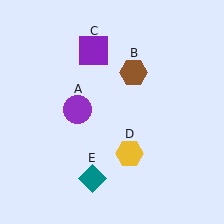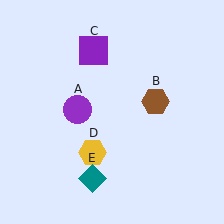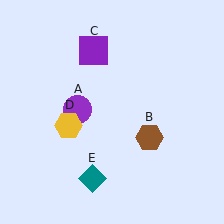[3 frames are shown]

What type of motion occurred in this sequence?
The brown hexagon (object B), yellow hexagon (object D) rotated clockwise around the center of the scene.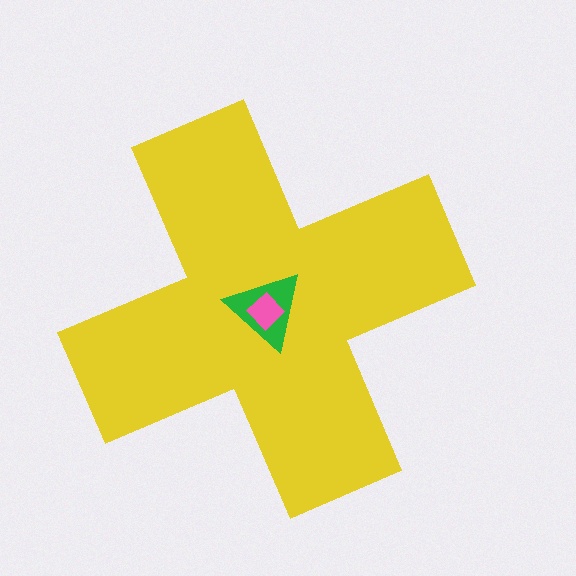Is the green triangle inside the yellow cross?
Yes.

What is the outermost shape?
The yellow cross.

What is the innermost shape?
The pink diamond.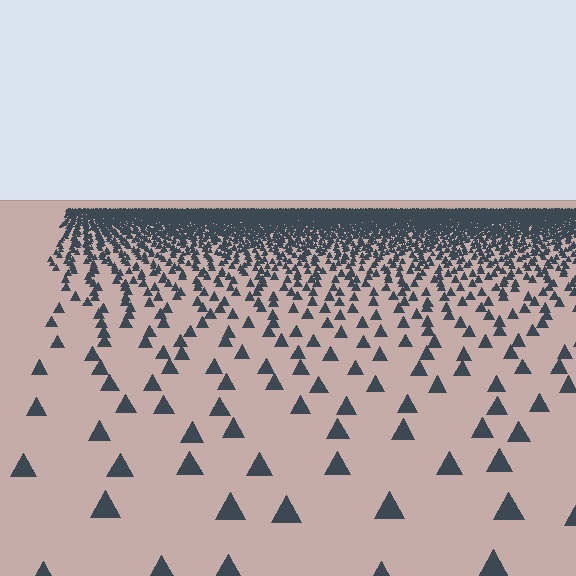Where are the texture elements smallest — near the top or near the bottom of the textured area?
Near the top.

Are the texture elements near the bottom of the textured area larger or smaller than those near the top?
Larger. Near the bottom, elements are closer to the viewer and appear at a bigger on-screen size.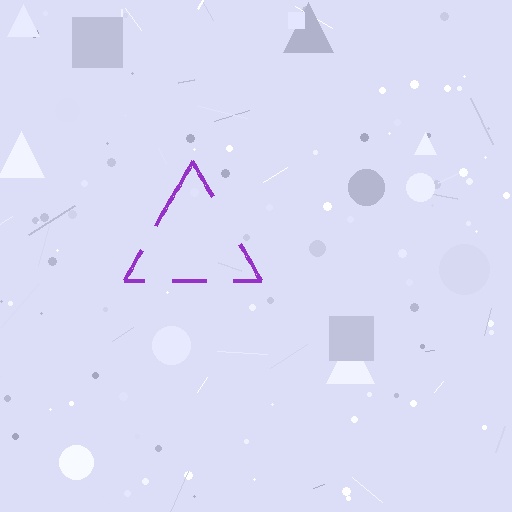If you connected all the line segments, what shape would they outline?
They would outline a triangle.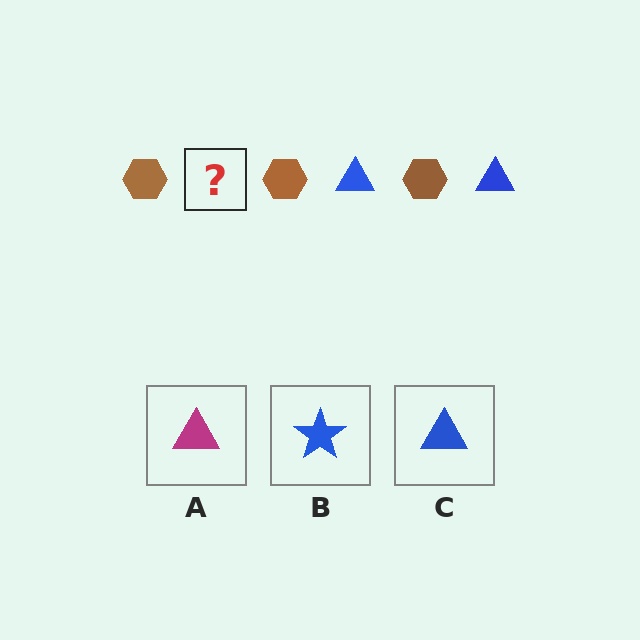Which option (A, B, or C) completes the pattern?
C.